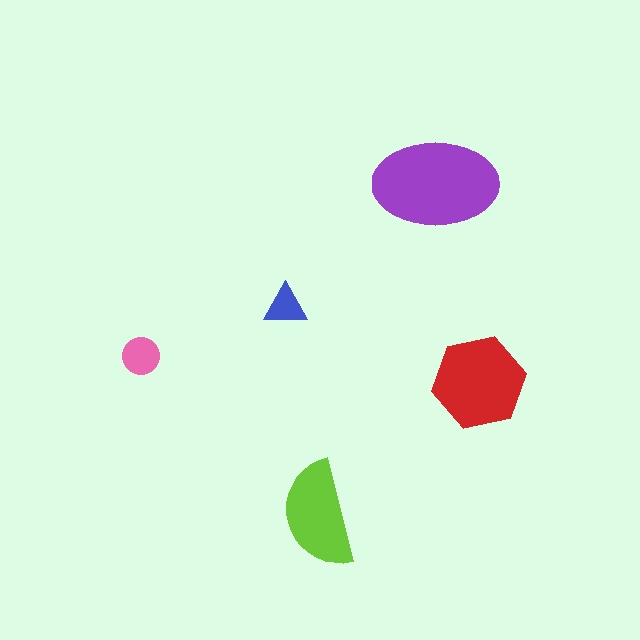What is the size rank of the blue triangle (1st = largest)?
5th.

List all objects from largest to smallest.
The purple ellipse, the red hexagon, the lime semicircle, the pink circle, the blue triangle.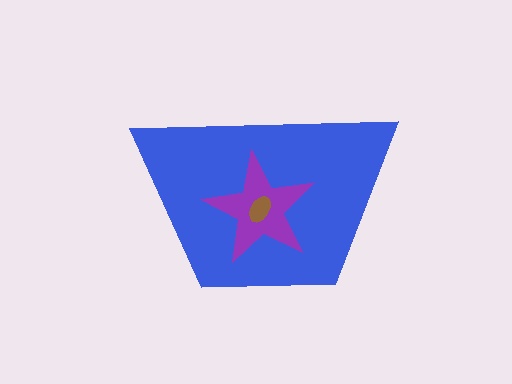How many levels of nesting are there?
3.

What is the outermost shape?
The blue trapezoid.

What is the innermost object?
The brown ellipse.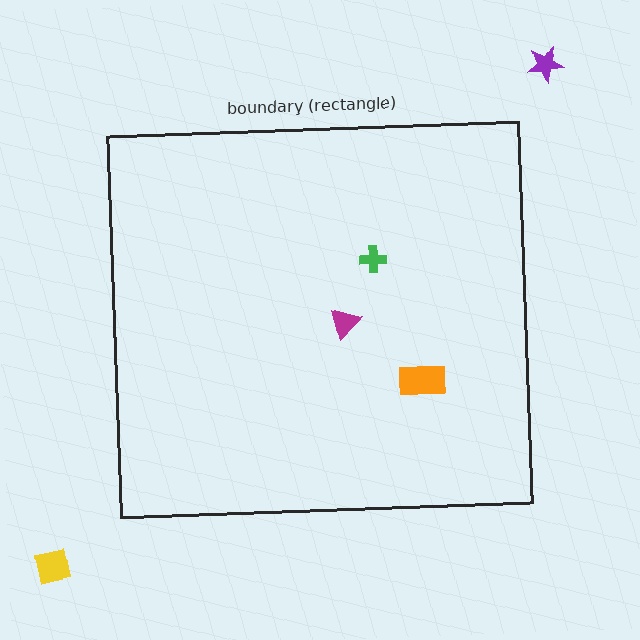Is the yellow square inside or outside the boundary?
Outside.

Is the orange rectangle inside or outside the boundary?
Inside.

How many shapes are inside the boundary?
3 inside, 2 outside.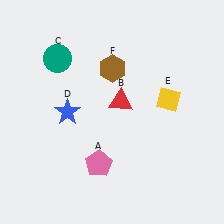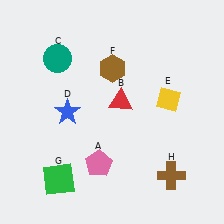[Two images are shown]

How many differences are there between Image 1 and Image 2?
There are 2 differences between the two images.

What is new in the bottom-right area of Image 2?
A brown cross (H) was added in the bottom-right area of Image 2.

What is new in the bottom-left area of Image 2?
A green square (G) was added in the bottom-left area of Image 2.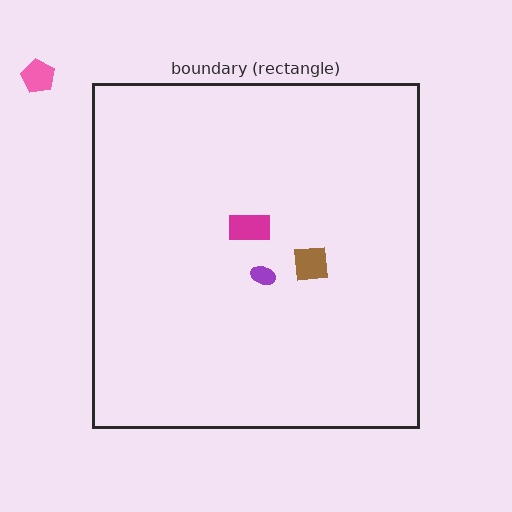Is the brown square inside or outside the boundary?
Inside.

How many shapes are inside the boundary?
3 inside, 1 outside.